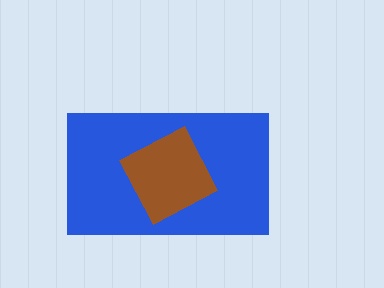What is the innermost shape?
The brown diamond.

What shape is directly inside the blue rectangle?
The brown diamond.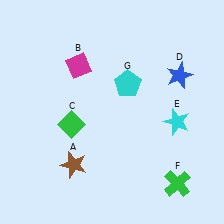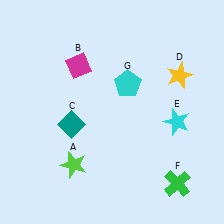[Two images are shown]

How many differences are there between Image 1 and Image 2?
There are 3 differences between the two images.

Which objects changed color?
A changed from brown to lime. C changed from green to teal. D changed from blue to yellow.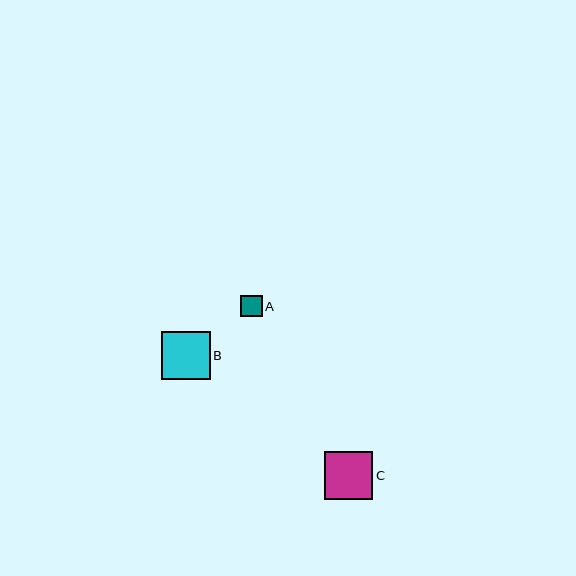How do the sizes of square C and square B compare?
Square C and square B are approximately the same size.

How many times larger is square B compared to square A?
Square B is approximately 2.2 times the size of square A.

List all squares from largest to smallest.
From largest to smallest: C, B, A.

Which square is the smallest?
Square A is the smallest with a size of approximately 22 pixels.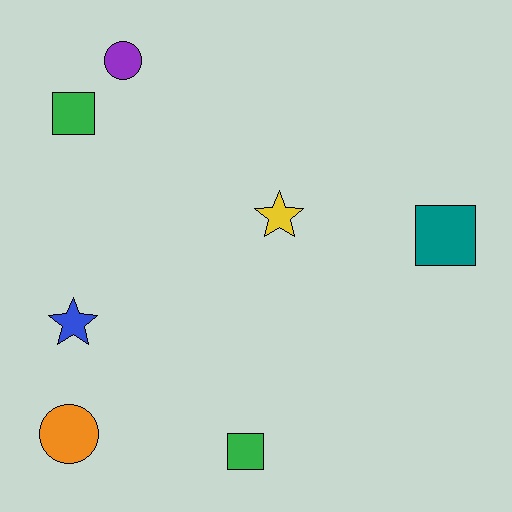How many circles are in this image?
There are 2 circles.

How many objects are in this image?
There are 7 objects.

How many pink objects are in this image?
There are no pink objects.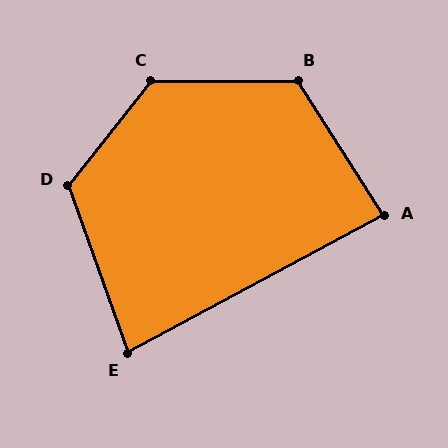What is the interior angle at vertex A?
Approximately 85 degrees (approximately right).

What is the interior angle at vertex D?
Approximately 122 degrees (obtuse).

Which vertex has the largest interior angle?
C, at approximately 128 degrees.